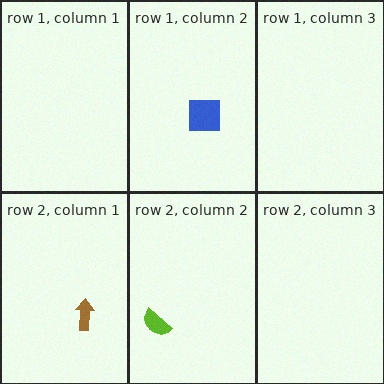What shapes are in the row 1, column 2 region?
The blue square.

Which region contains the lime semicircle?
The row 2, column 2 region.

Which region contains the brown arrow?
The row 2, column 1 region.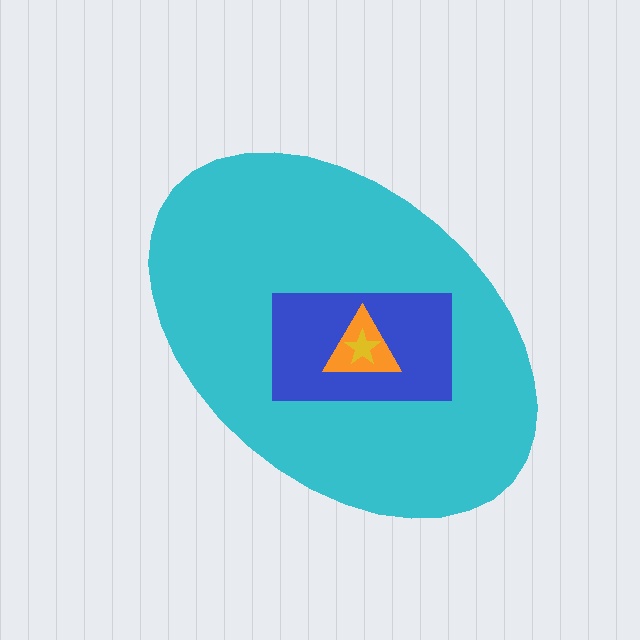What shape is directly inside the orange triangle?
The yellow star.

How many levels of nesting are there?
4.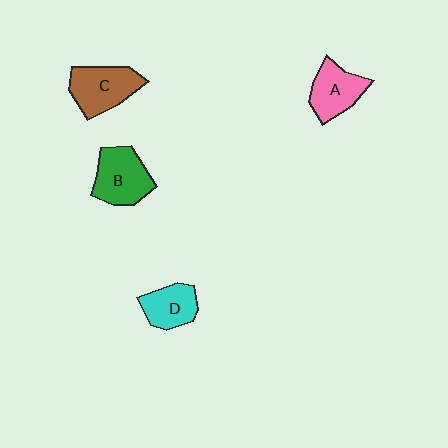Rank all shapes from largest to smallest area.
From largest to smallest: B (green), C (brown), A (pink), D (cyan).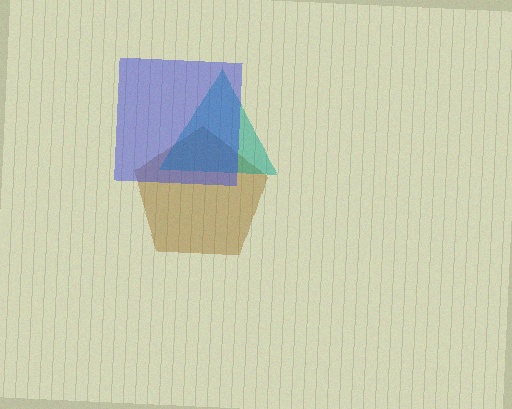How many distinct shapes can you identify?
There are 3 distinct shapes: a brown pentagon, a teal triangle, a blue square.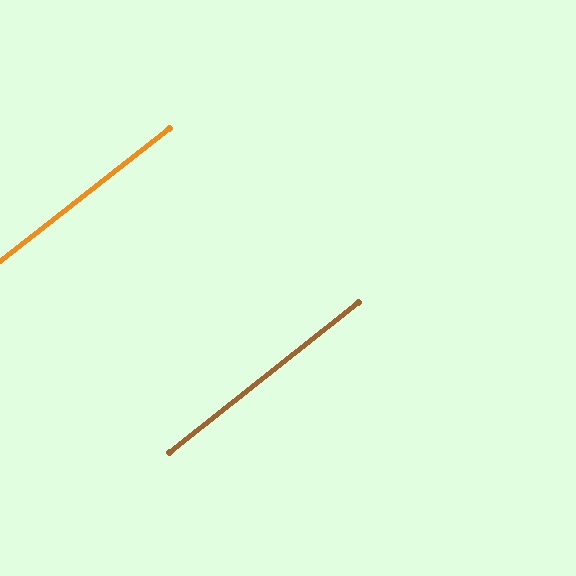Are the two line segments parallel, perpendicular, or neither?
Parallel — their directions differ by only 0.5°.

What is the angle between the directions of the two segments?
Approximately 1 degree.